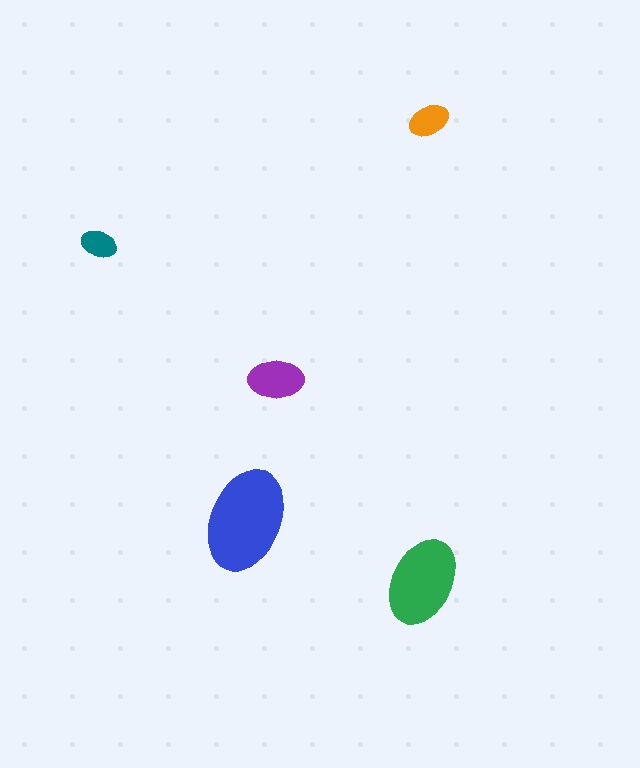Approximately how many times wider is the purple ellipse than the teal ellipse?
About 1.5 times wider.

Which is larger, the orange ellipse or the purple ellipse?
The purple one.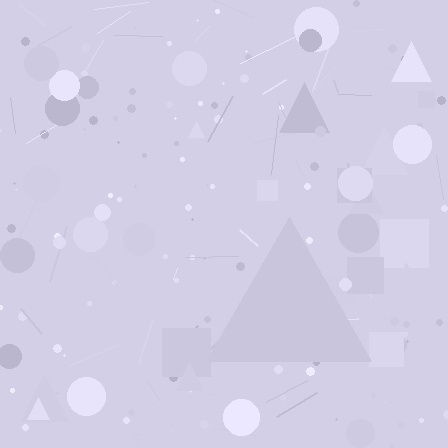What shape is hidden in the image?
A triangle is hidden in the image.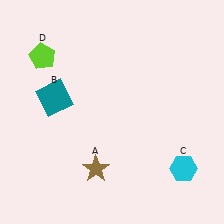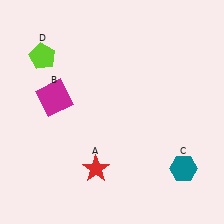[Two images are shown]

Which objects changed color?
A changed from brown to red. B changed from teal to magenta. C changed from cyan to teal.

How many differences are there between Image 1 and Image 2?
There are 3 differences between the two images.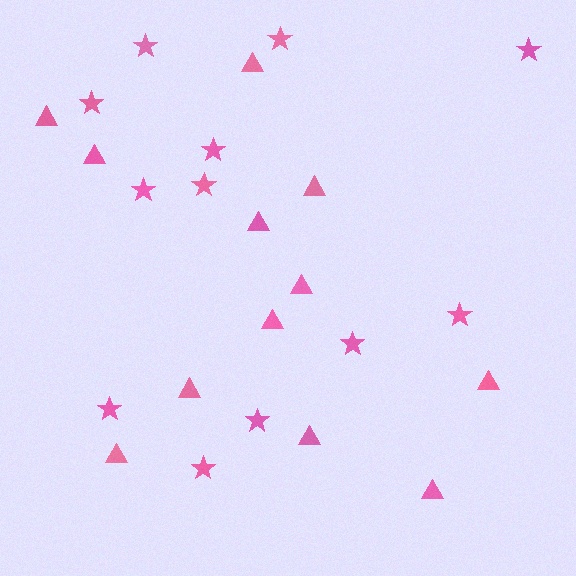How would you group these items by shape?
There are 2 groups: one group of stars (12) and one group of triangles (12).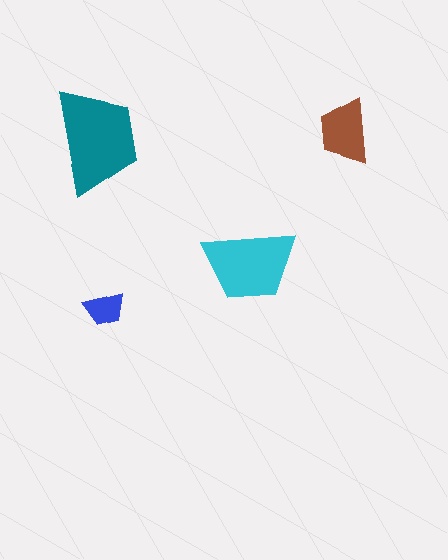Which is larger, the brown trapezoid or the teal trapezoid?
The teal one.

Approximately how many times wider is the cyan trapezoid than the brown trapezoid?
About 1.5 times wider.